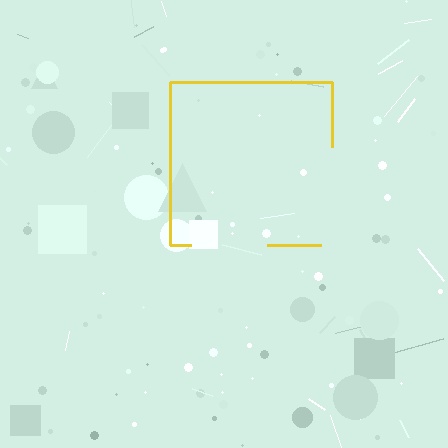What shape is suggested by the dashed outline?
The dashed outline suggests a square.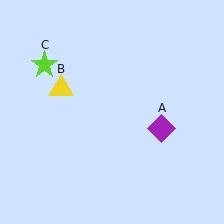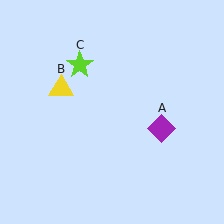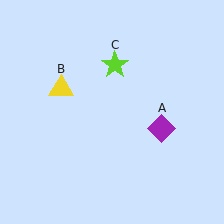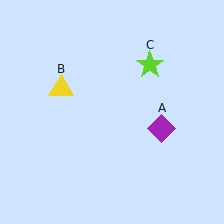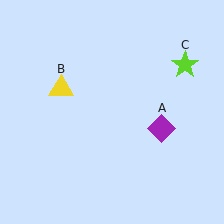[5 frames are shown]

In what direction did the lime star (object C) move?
The lime star (object C) moved right.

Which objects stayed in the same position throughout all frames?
Purple diamond (object A) and yellow triangle (object B) remained stationary.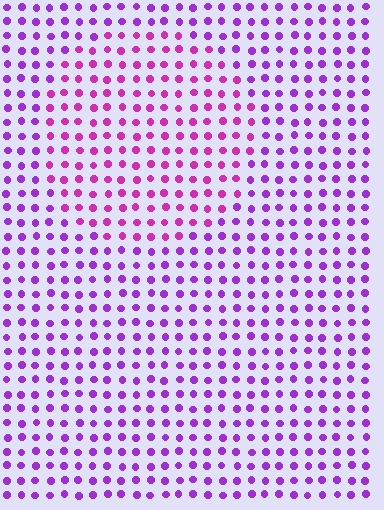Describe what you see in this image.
The image is filled with small purple elements in a uniform arrangement. A circle-shaped region is visible where the elements are tinted to a slightly different hue, forming a subtle color boundary.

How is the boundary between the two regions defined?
The boundary is defined purely by a slight shift in hue (about 31 degrees). Spacing, size, and orientation are identical on both sides.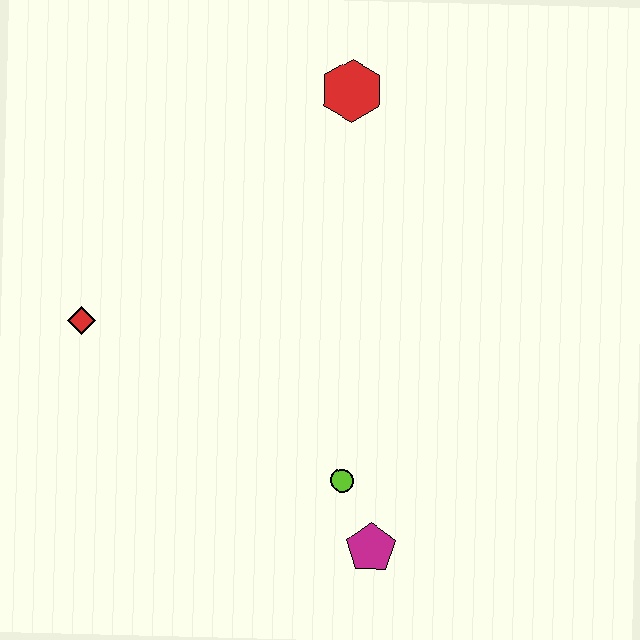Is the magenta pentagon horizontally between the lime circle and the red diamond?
No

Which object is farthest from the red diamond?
The magenta pentagon is farthest from the red diamond.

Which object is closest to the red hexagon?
The red diamond is closest to the red hexagon.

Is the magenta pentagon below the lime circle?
Yes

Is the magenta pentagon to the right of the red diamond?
Yes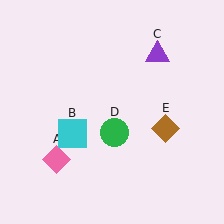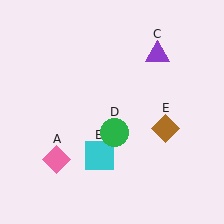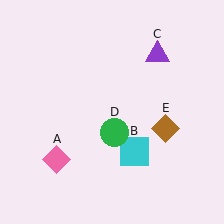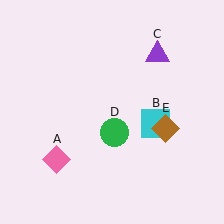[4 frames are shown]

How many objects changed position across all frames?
1 object changed position: cyan square (object B).